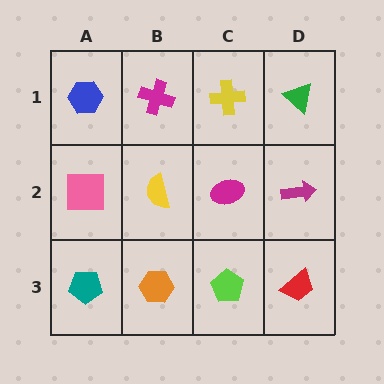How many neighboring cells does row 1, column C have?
3.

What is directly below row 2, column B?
An orange hexagon.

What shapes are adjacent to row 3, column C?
A magenta ellipse (row 2, column C), an orange hexagon (row 3, column B), a red trapezoid (row 3, column D).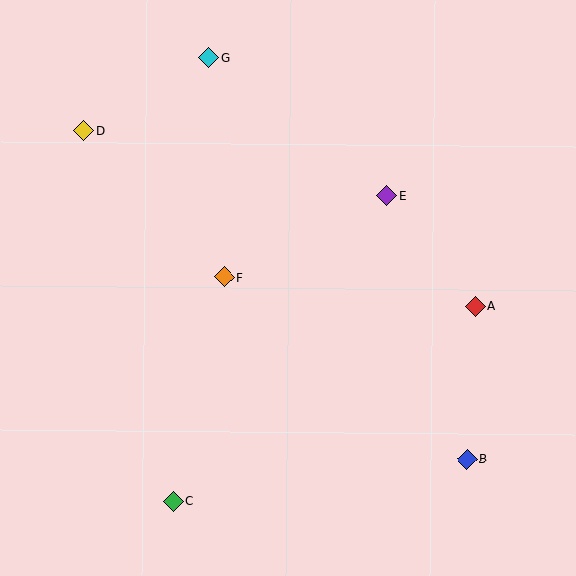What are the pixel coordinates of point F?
Point F is at (224, 277).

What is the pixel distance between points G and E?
The distance between G and E is 225 pixels.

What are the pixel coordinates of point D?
Point D is at (84, 131).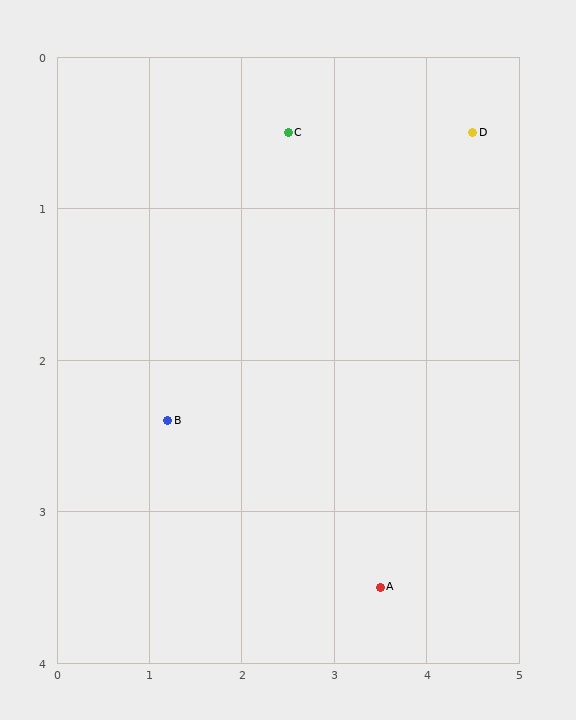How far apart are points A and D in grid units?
Points A and D are about 3.2 grid units apart.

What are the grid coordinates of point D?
Point D is at approximately (4.5, 0.5).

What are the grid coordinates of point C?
Point C is at approximately (2.5, 0.5).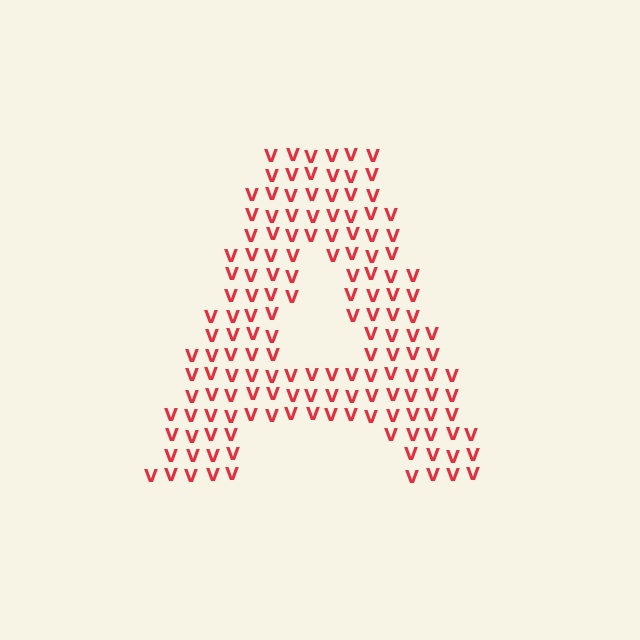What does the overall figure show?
The overall figure shows the letter A.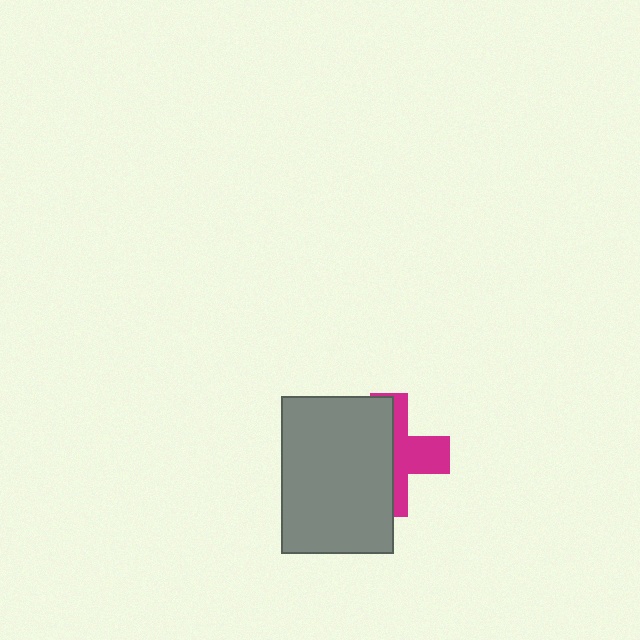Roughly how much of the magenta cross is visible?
A small part of it is visible (roughly 43%).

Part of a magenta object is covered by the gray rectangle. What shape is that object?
It is a cross.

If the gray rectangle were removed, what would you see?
You would see the complete magenta cross.